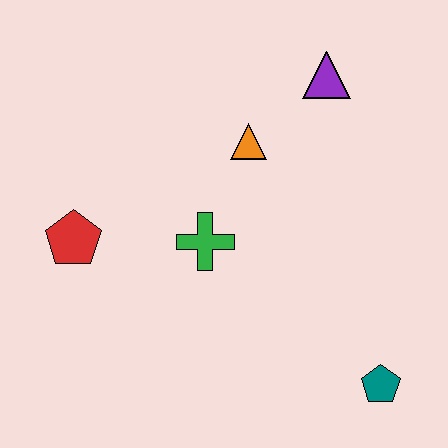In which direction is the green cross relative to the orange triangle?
The green cross is below the orange triangle.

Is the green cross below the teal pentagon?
No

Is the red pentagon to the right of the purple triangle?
No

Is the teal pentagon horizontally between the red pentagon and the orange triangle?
No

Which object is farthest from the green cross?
The teal pentagon is farthest from the green cross.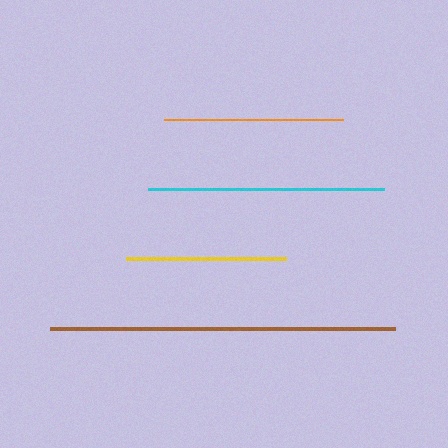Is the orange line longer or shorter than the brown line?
The brown line is longer than the orange line.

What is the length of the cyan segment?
The cyan segment is approximately 235 pixels long.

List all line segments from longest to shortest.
From longest to shortest: brown, cyan, orange, yellow.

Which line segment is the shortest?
The yellow line is the shortest at approximately 160 pixels.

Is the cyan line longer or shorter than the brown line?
The brown line is longer than the cyan line.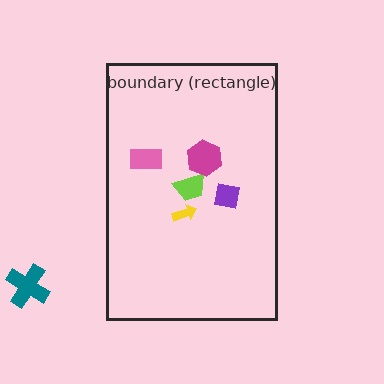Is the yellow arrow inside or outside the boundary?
Inside.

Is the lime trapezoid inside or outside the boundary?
Inside.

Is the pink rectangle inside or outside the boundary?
Inside.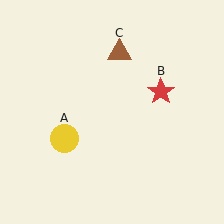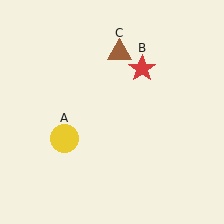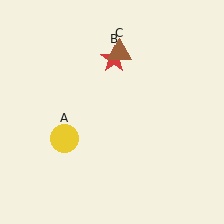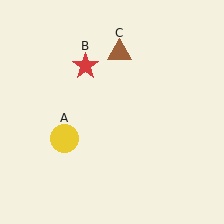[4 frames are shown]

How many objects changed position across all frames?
1 object changed position: red star (object B).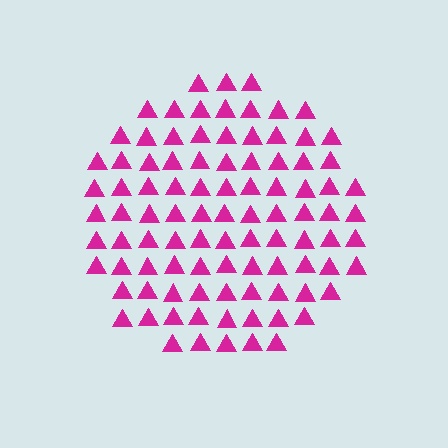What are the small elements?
The small elements are triangles.